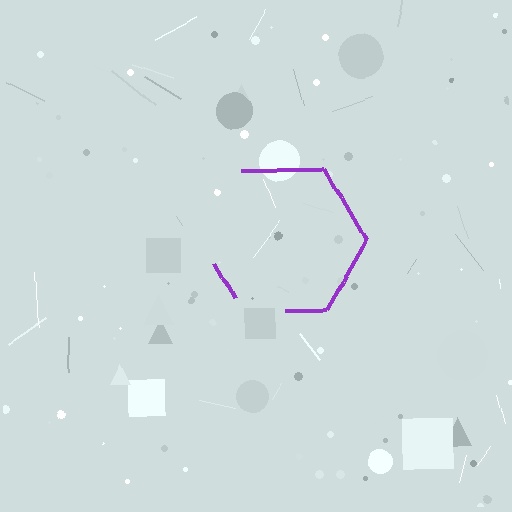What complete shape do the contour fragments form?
The contour fragments form a hexagon.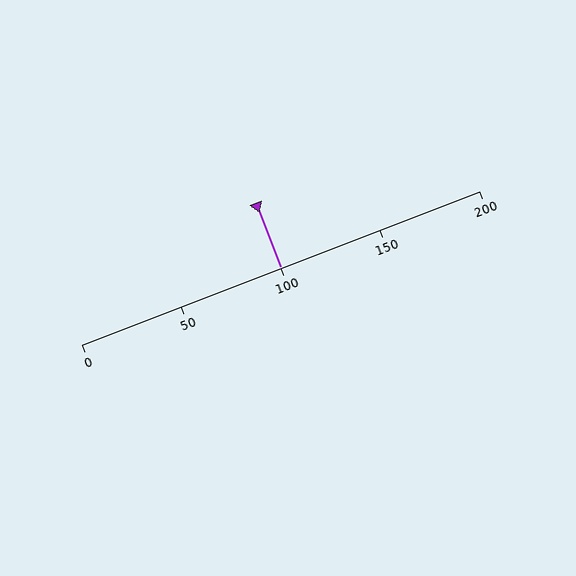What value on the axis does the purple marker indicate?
The marker indicates approximately 100.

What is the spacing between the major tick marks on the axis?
The major ticks are spaced 50 apart.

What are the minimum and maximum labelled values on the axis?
The axis runs from 0 to 200.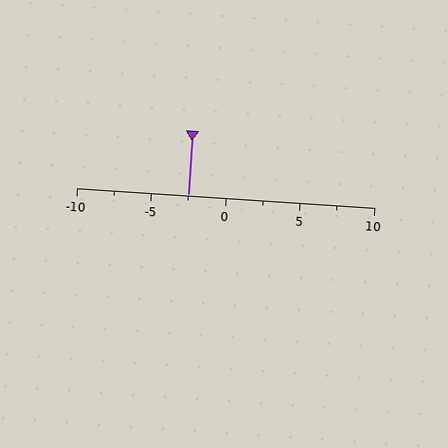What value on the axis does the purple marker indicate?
The marker indicates approximately -2.5.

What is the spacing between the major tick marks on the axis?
The major ticks are spaced 5 apart.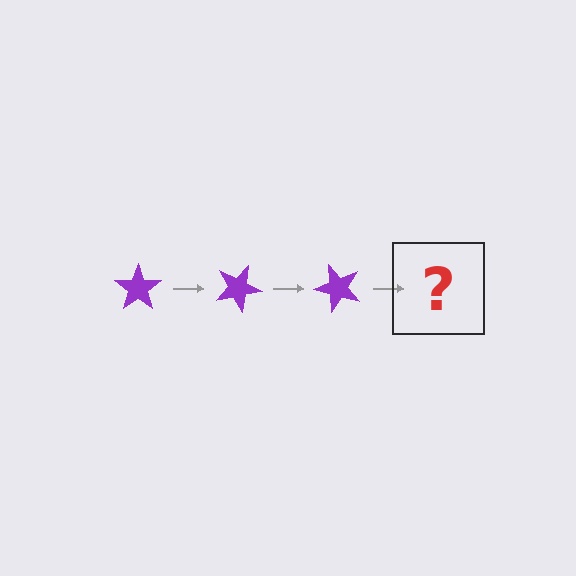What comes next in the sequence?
The next element should be a purple star rotated 75 degrees.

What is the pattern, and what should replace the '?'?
The pattern is that the star rotates 25 degrees each step. The '?' should be a purple star rotated 75 degrees.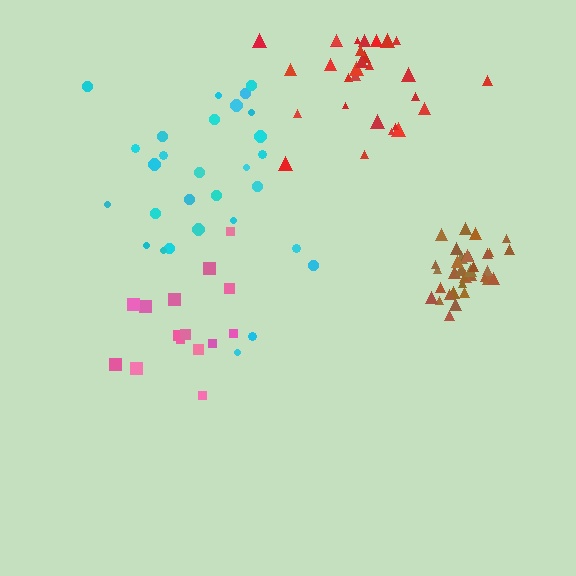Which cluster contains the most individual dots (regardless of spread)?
Brown (35).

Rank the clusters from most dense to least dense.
brown, pink, red, cyan.